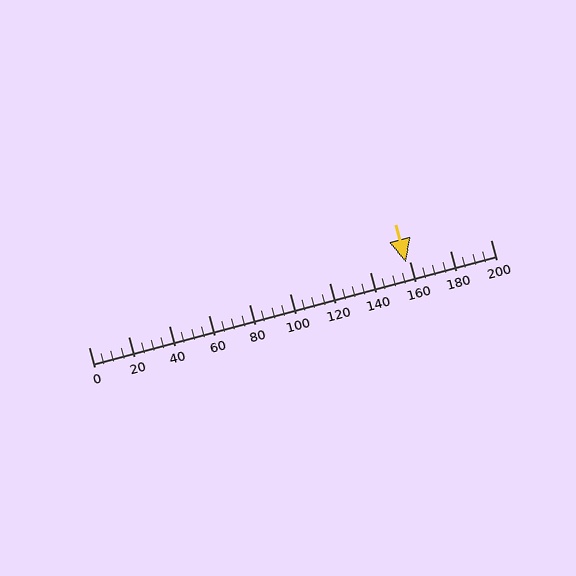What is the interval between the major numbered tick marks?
The major tick marks are spaced 20 units apart.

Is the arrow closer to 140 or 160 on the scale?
The arrow is closer to 160.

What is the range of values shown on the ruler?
The ruler shows values from 0 to 200.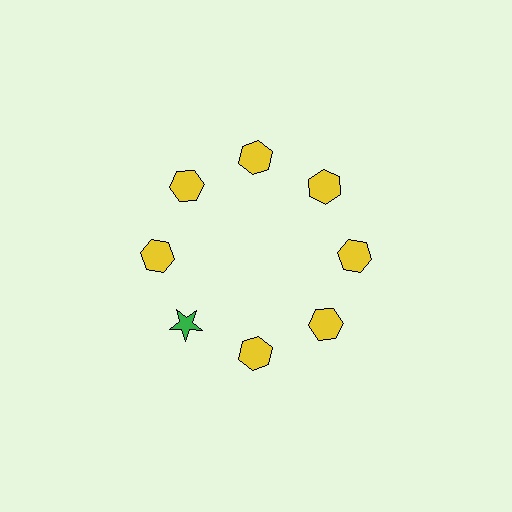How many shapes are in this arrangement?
There are 8 shapes arranged in a ring pattern.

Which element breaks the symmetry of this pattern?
The green star at roughly the 8 o'clock position breaks the symmetry. All other shapes are yellow hexagons.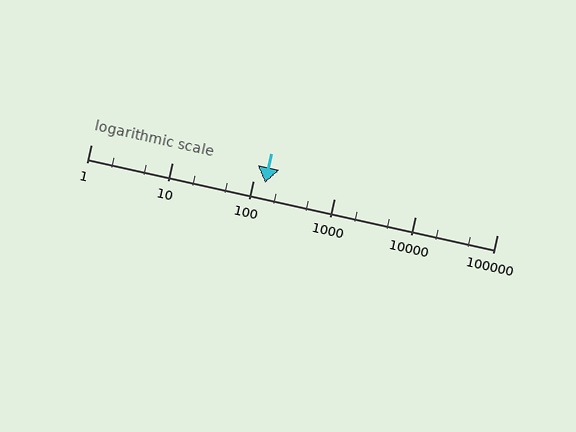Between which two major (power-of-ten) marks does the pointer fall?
The pointer is between 100 and 1000.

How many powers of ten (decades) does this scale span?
The scale spans 5 decades, from 1 to 100000.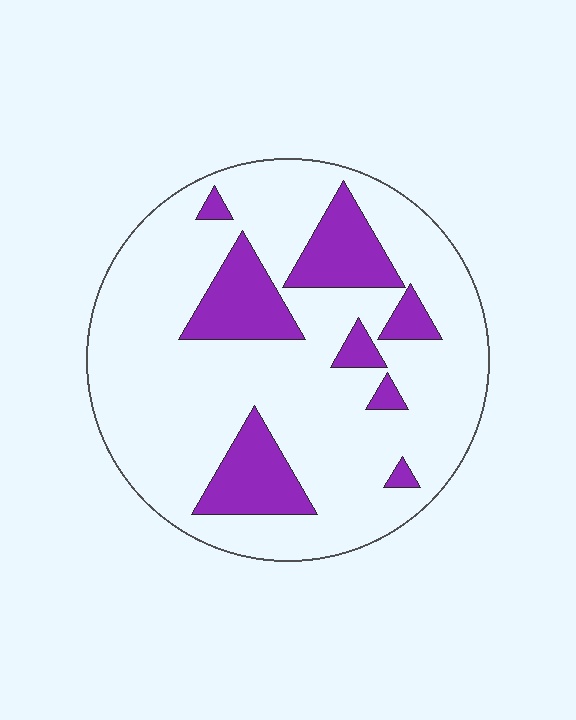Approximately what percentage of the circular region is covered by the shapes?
Approximately 20%.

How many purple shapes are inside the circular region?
8.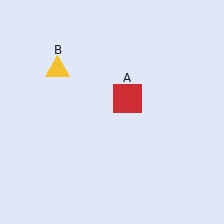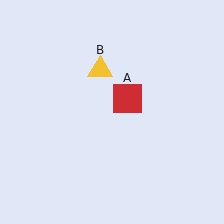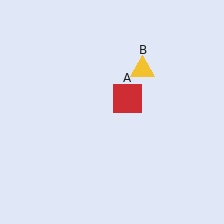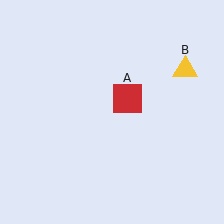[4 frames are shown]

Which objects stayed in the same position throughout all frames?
Red square (object A) remained stationary.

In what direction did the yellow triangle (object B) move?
The yellow triangle (object B) moved right.